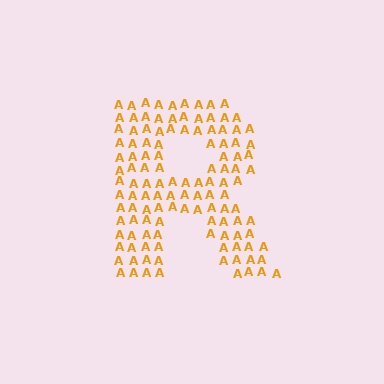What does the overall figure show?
The overall figure shows the letter R.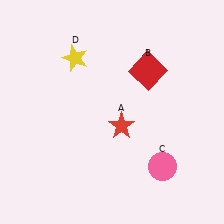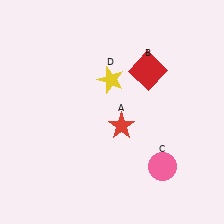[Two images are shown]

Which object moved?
The yellow star (D) moved right.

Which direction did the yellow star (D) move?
The yellow star (D) moved right.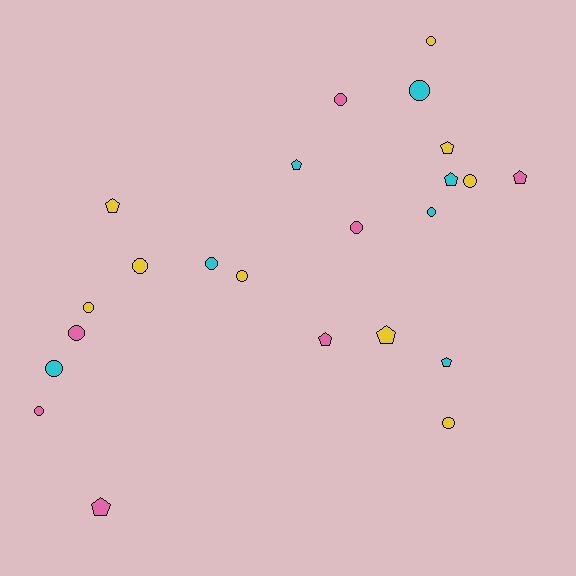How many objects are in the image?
There are 23 objects.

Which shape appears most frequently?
Circle, with 14 objects.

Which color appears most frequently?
Yellow, with 9 objects.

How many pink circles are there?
There are 4 pink circles.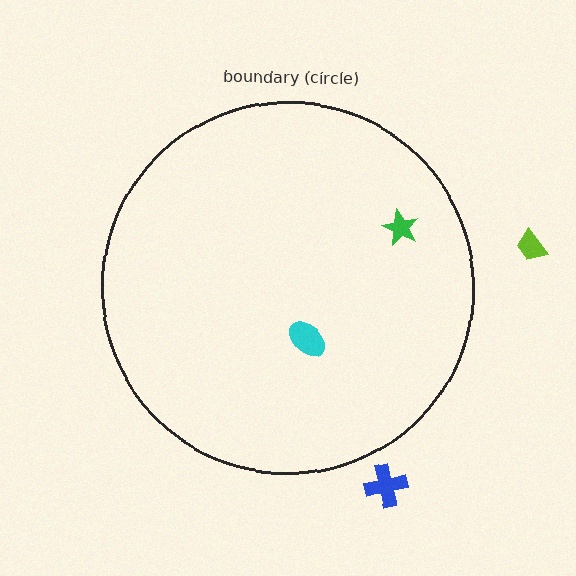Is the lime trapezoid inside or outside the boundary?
Outside.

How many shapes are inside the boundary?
2 inside, 2 outside.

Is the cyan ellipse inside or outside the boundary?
Inside.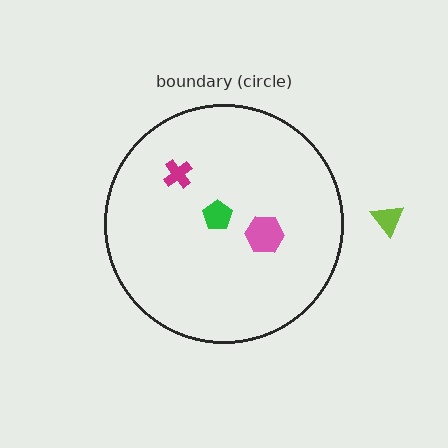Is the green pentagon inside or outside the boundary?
Inside.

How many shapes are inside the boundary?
3 inside, 1 outside.